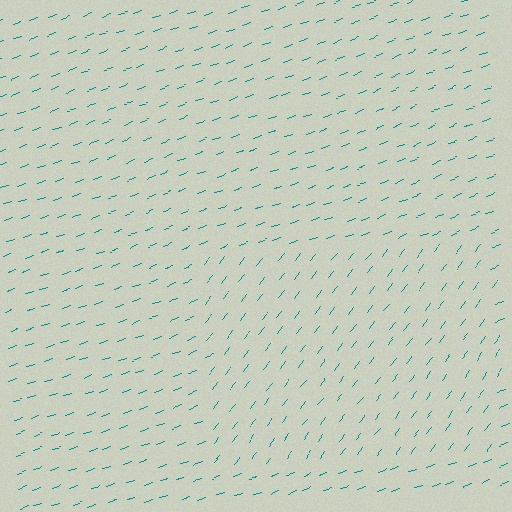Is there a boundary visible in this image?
Yes, there is a texture boundary formed by a change in line orientation.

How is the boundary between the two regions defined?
The boundary is defined purely by a change in line orientation (approximately 32 degrees difference). All lines are the same color and thickness.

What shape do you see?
I see a rectangle.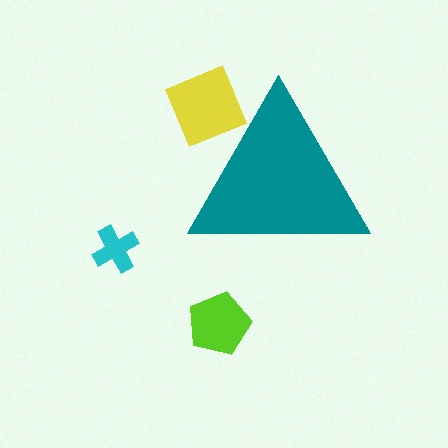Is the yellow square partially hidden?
Yes, the yellow square is partially hidden behind the teal triangle.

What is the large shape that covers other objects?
A teal triangle.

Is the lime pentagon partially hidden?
No, the lime pentagon is fully visible.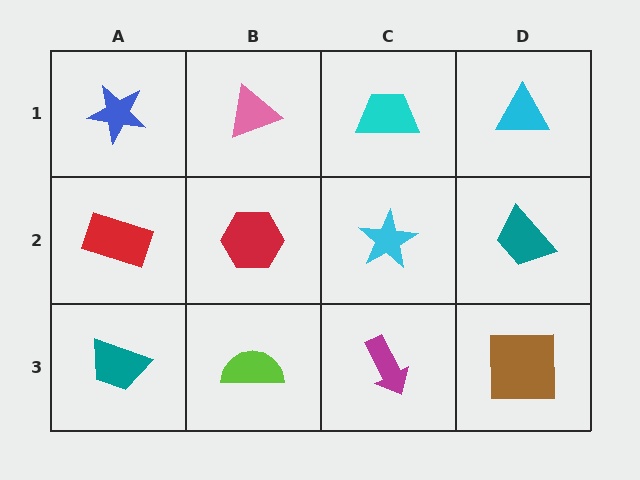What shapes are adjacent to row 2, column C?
A cyan trapezoid (row 1, column C), a magenta arrow (row 3, column C), a red hexagon (row 2, column B), a teal trapezoid (row 2, column D).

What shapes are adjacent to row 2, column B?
A pink triangle (row 1, column B), a lime semicircle (row 3, column B), a red rectangle (row 2, column A), a cyan star (row 2, column C).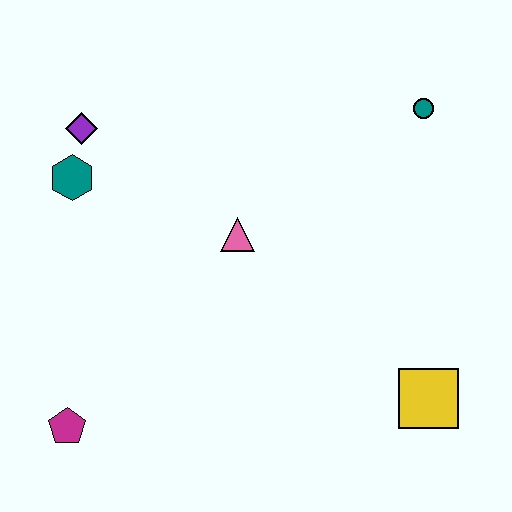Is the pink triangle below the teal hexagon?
Yes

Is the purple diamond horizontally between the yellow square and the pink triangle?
No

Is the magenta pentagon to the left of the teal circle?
Yes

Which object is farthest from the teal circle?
The magenta pentagon is farthest from the teal circle.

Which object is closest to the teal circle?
The pink triangle is closest to the teal circle.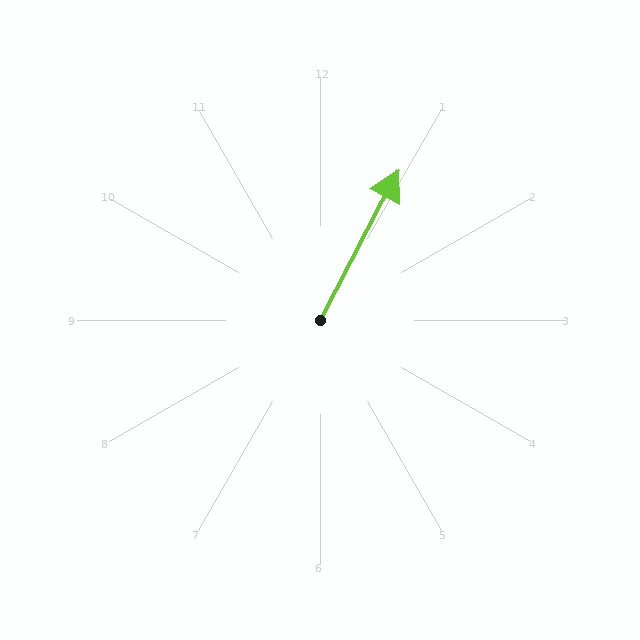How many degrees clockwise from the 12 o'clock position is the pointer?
Approximately 28 degrees.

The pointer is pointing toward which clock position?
Roughly 1 o'clock.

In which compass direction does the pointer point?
Northeast.